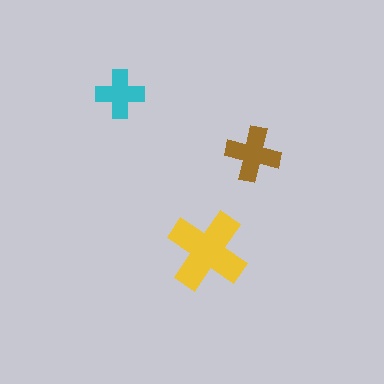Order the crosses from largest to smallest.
the yellow one, the brown one, the cyan one.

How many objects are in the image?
There are 3 objects in the image.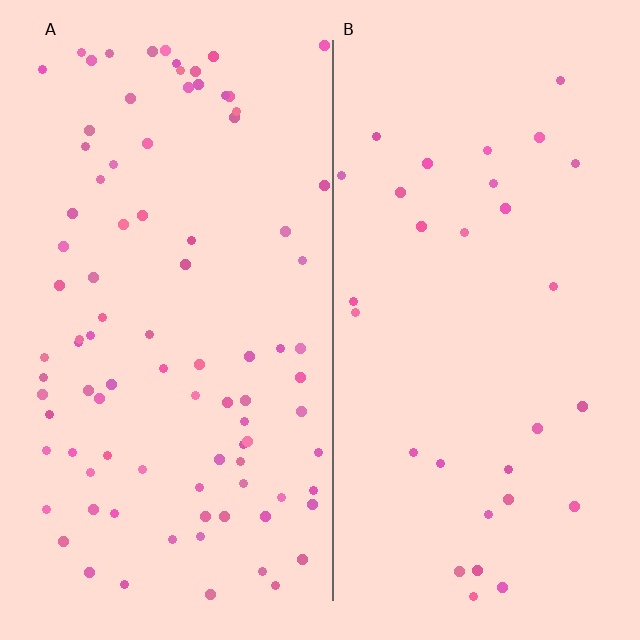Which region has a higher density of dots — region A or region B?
A (the left).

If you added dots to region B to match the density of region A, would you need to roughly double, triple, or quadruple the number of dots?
Approximately triple.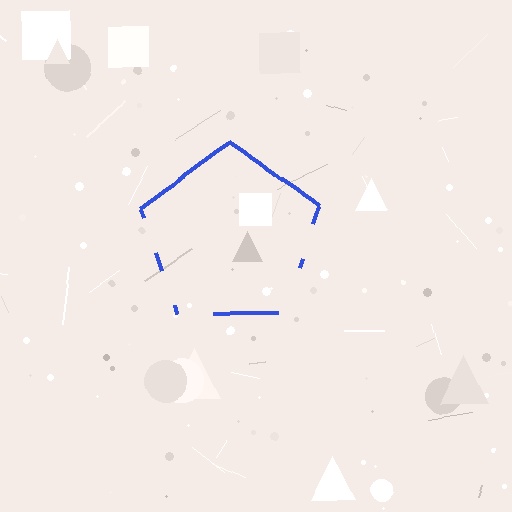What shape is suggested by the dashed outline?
The dashed outline suggests a pentagon.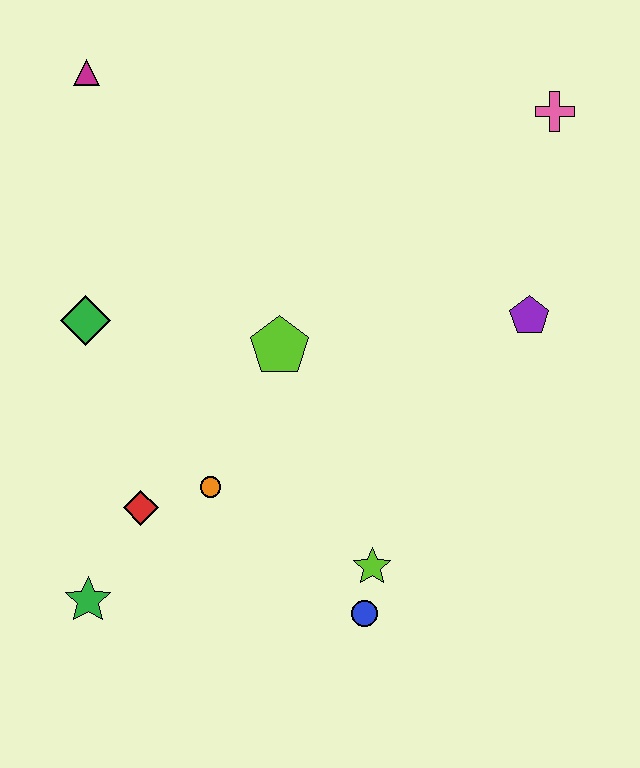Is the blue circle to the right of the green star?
Yes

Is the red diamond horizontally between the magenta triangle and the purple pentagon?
Yes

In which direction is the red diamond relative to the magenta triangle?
The red diamond is below the magenta triangle.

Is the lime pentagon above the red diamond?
Yes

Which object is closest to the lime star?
The blue circle is closest to the lime star.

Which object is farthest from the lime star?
The magenta triangle is farthest from the lime star.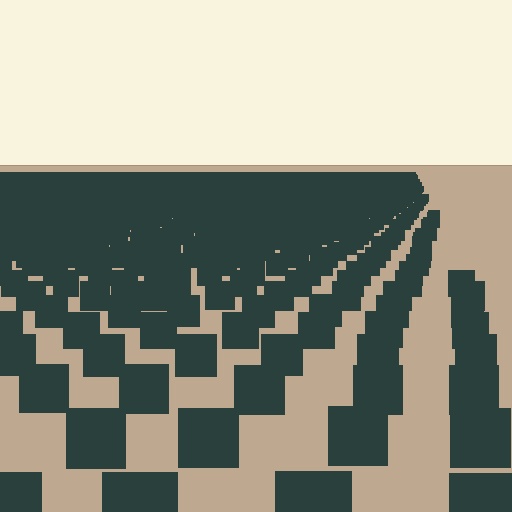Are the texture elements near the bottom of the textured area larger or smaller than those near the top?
Larger. Near the bottom, elements are closer to the viewer and appear at a bigger on-screen size.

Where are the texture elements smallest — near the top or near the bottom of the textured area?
Near the top.